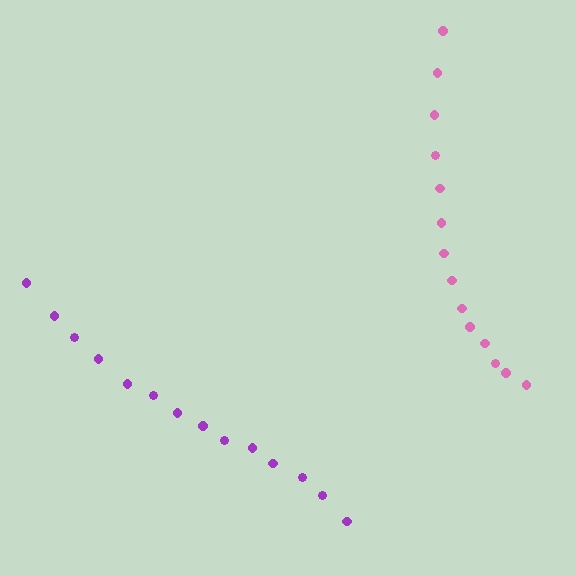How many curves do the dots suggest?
There are 2 distinct paths.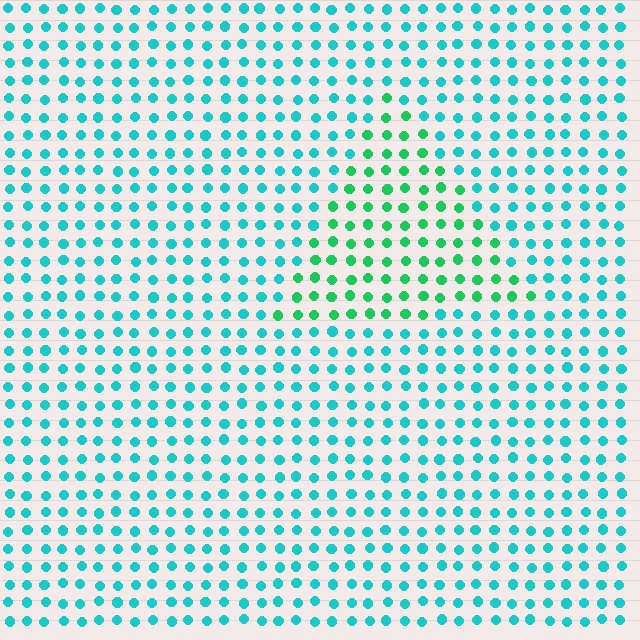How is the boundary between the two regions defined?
The boundary is defined purely by a slight shift in hue (about 37 degrees). Spacing, size, and orientation are identical on both sides.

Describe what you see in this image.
The image is filled with small cyan elements in a uniform arrangement. A triangle-shaped region is visible where the elements are tinted to a slightly different hue, forming a subtle color boundary.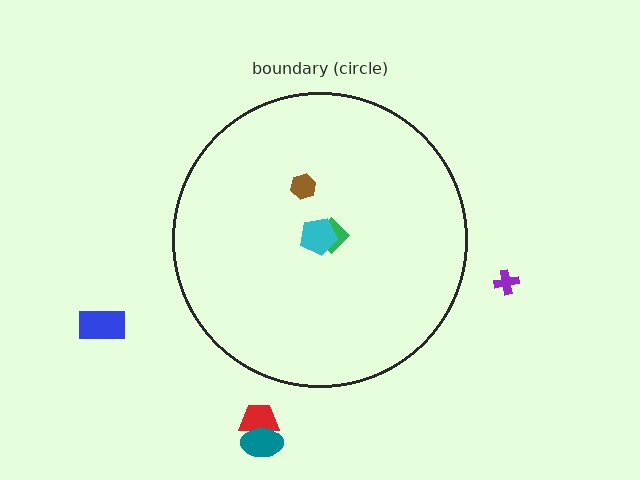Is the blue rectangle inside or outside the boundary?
Outside.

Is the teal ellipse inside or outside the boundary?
Outside.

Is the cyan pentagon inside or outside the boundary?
Inside.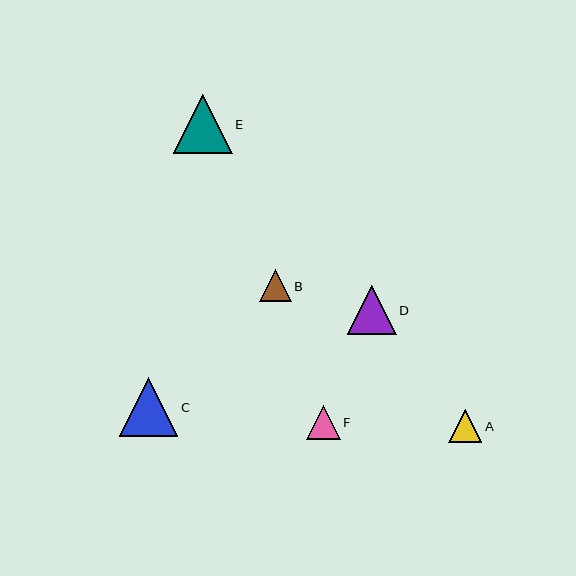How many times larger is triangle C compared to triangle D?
Triangle C is approximately 1.2 times the size of triangle D.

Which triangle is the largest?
Triangle E is the largest with a size of approximately 59 pixels.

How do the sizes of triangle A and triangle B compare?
Triangle A and triangle B are approximately the same size.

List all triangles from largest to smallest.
From largest to smallest: E, C, D, F, A, B.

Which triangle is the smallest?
Triangle B is the smallest with a size of approximately 32 pixels.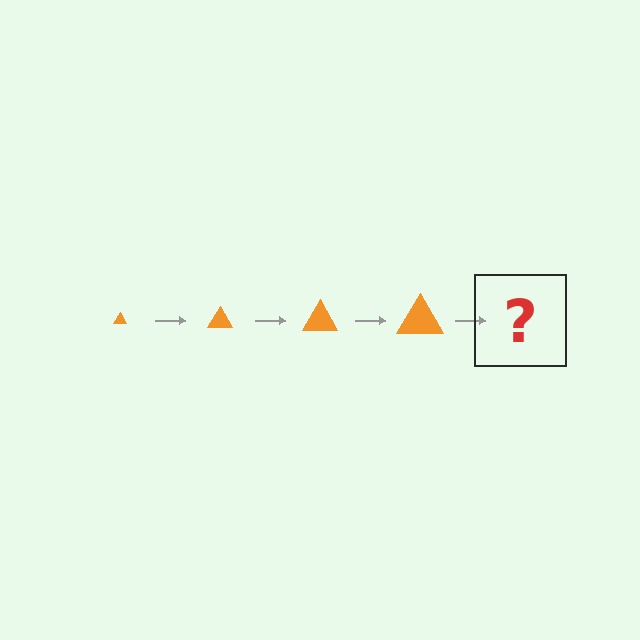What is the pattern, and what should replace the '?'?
The pattern is that the triangle gets progressively larger each step. The '?' should be an orange triangle, larger than the previous one.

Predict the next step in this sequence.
The next step is an orange triangle, larger than the previous one.